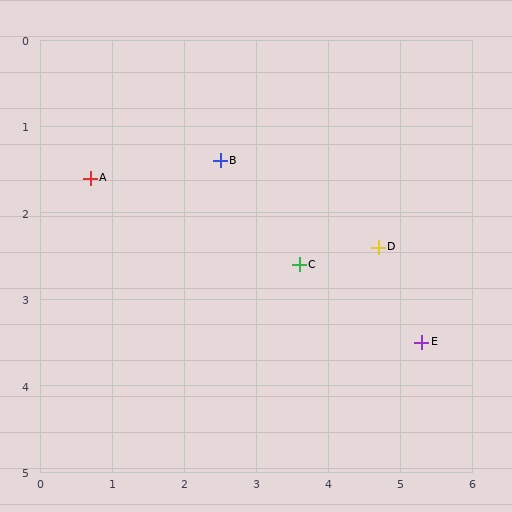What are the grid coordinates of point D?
Point D is at approximately (4.7, 2.4).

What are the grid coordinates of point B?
Point B is at approximately (2.5, 1.4).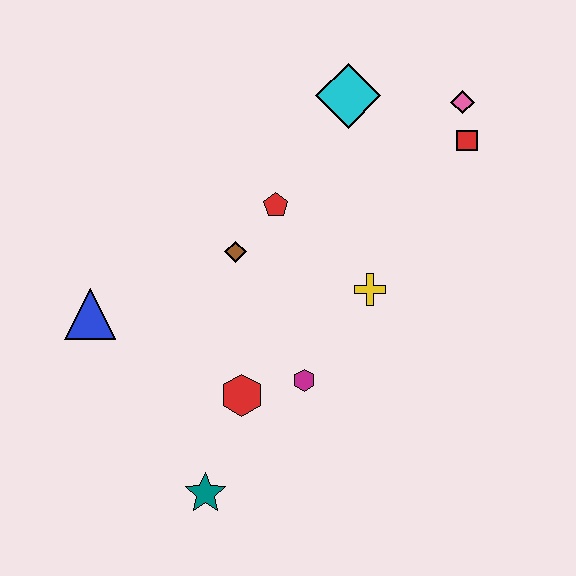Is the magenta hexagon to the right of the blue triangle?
Yes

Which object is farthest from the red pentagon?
The teal star is farthest from the red pentagon.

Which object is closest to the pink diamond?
The red square is closest to the pink diamond.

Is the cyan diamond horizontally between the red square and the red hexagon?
Yes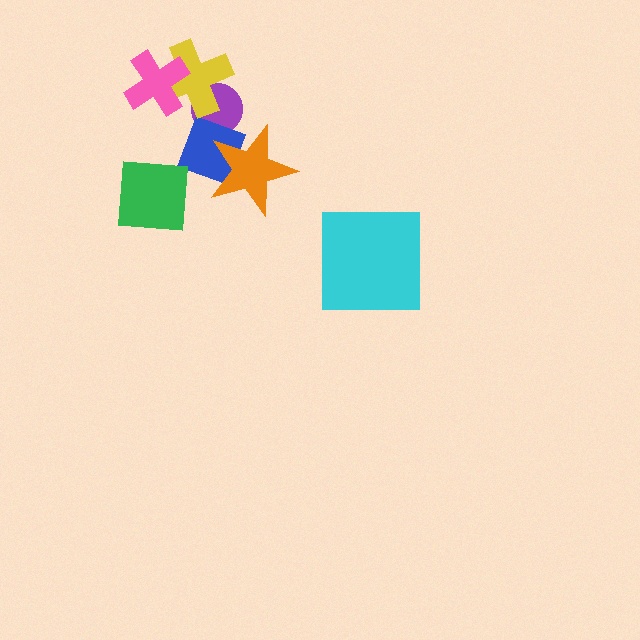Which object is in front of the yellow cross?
The pink cross is in front of the yellow cross.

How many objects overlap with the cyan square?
0 objects overlap with the cyan square.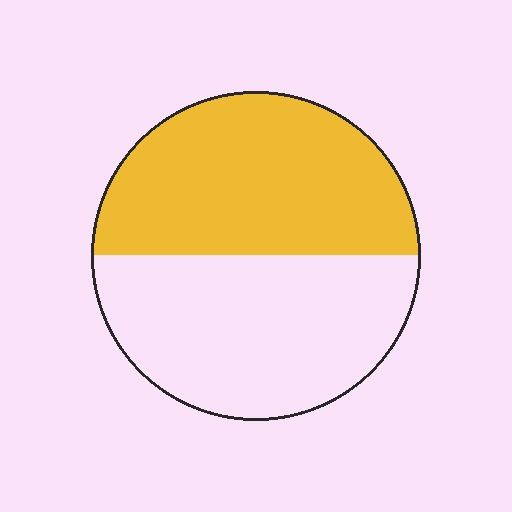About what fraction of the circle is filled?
About one half (1/2).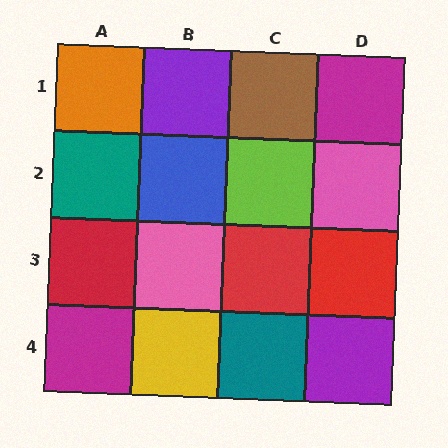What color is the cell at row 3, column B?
Pink.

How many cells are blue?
1 cell is blue.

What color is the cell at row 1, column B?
Purple.